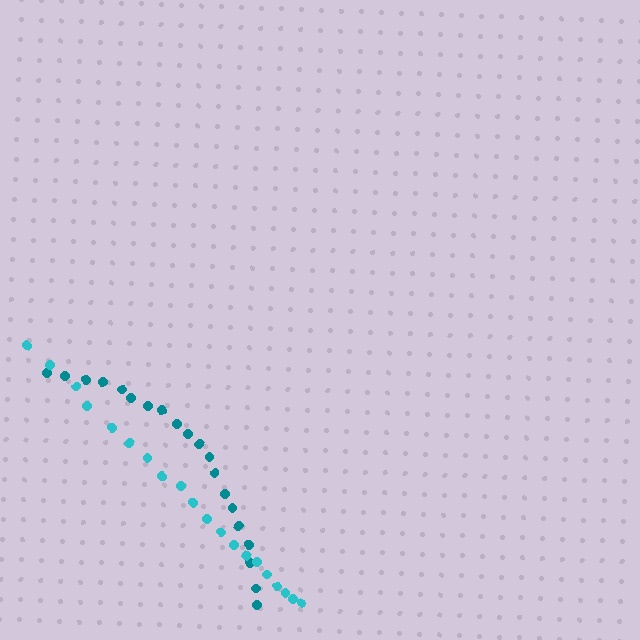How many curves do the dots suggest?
There are 2 distinct paths.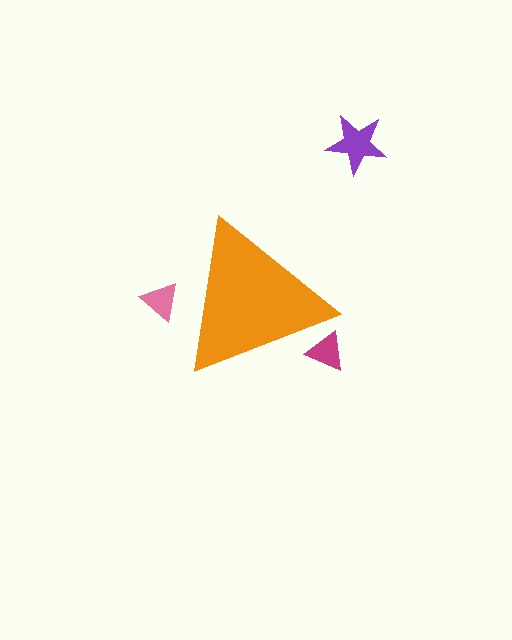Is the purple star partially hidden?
No, the purple star is fully visible.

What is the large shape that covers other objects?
An orange triangle.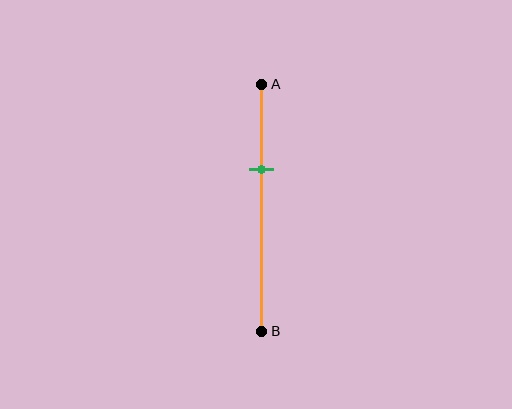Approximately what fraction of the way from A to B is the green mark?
The green mark is approximately 35% of the way from A to B.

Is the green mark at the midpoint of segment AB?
No, the mark is at about 35% from A, not at the 50% midpoint.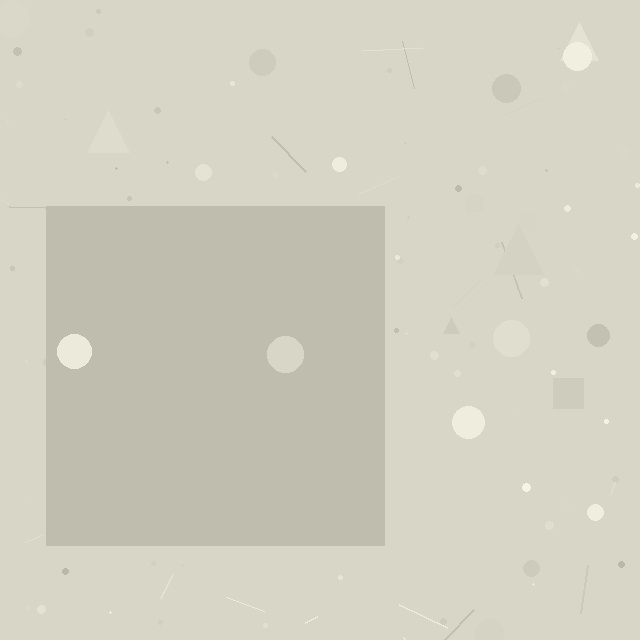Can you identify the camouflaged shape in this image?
The camouflaged shape is a square.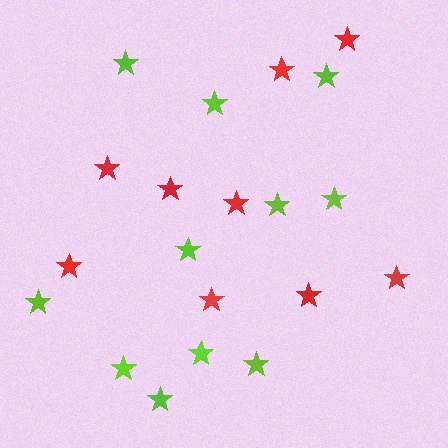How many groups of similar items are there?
There are 2 groups: one group of red stars (9) and one group of lime stars (11).